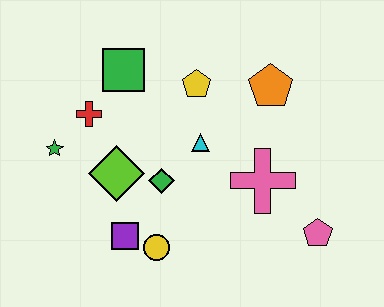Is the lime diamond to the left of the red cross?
No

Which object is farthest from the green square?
The pink pentagon is farthest from the green square.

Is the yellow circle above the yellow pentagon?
No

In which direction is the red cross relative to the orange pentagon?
The red cross is to the left of the orange pentagon.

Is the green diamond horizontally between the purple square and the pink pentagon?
Yes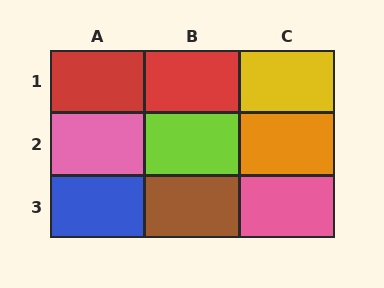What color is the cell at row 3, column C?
Pink.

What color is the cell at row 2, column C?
Orange.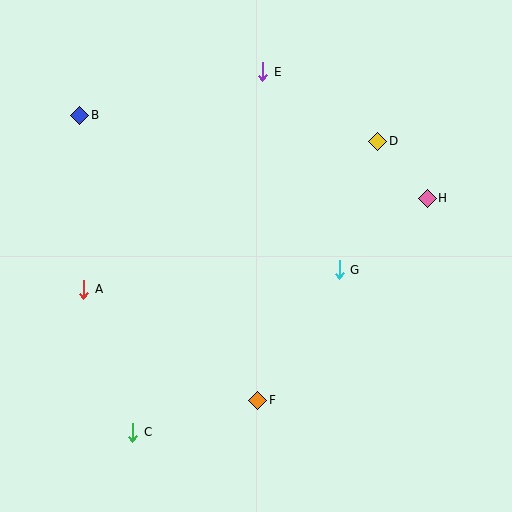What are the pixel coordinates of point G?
Point G is at (339, 270).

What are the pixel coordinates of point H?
Point H is at (427, 198).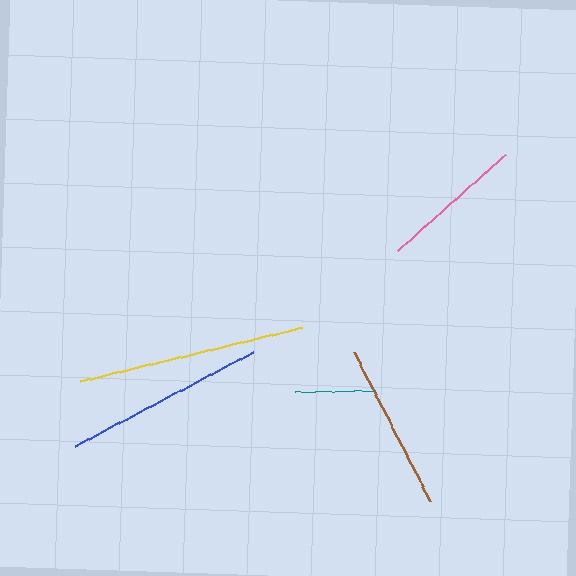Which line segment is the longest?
The yellow line is the longest at approximately 227 pixels.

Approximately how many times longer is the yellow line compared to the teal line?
The yellow line is approximately 2.9 times the length of the teal line.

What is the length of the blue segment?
The blue segment is approximately 202 pixels long.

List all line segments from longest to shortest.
From longest to shortest: yellow, blue, brown, pink, teal.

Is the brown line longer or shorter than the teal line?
The brown line is longer than the teal line.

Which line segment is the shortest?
The teal line is the shortest at approximately 80 pixels.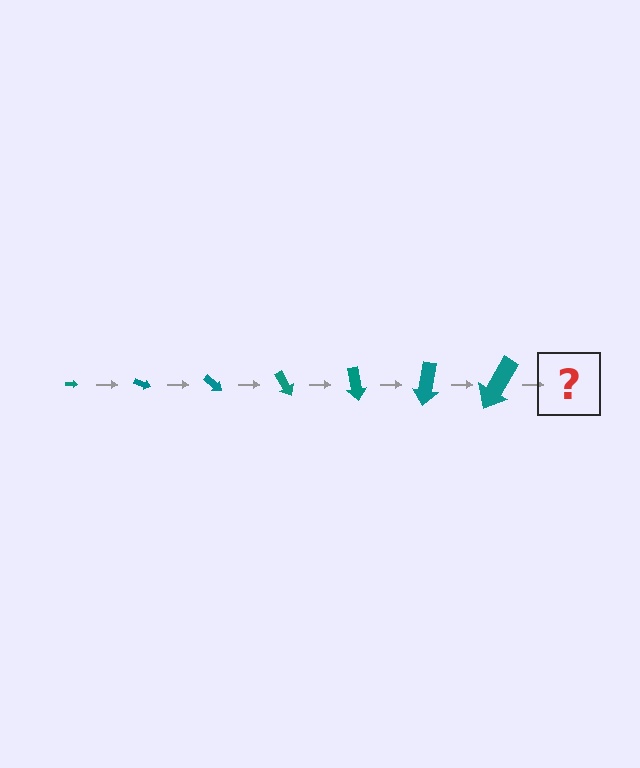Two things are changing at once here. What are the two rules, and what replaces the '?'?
The two rules are that the arrow grows larger each step and it rotates 20 degrees each step. The '?' should be an arrow, larger than the previous one and rotated 140 degrees from the start.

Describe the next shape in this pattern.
It should be an arrow, larger than the previous one and rotated 140 degrees from the start.